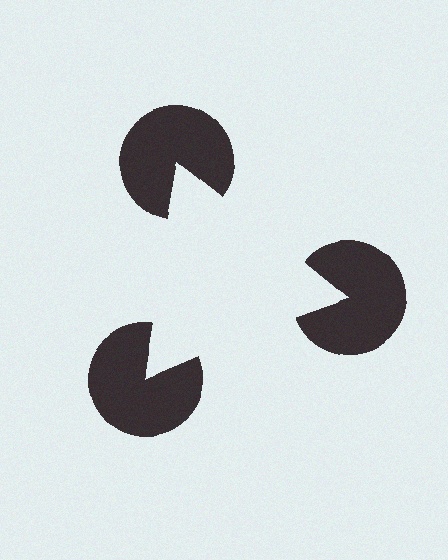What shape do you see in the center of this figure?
An illusory triangle — its edges are inferred from the aligned wedge cuts in the pac-man discs, not physically drawn.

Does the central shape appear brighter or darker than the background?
It typically appears slightly brighter than the background, even though no actual brightness change is drawn.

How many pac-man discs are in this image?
There are 3 — one at each vertex of the illusory triangle.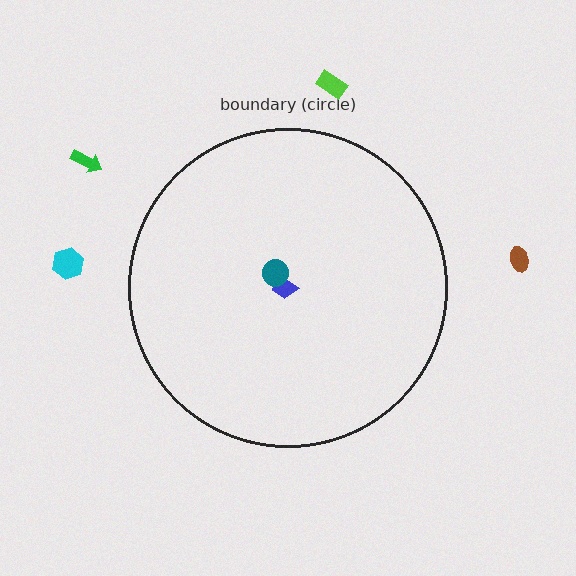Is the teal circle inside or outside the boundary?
Inside.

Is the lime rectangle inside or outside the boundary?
Outside.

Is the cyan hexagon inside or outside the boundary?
Outside.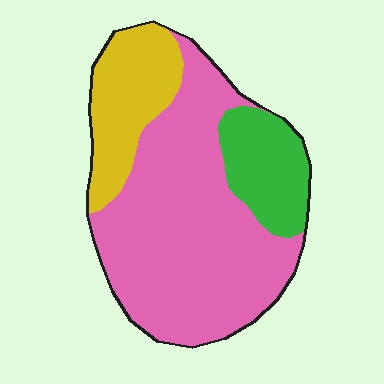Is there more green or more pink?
Pink.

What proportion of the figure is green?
Green takes up about one sixth (1/6) of the figure.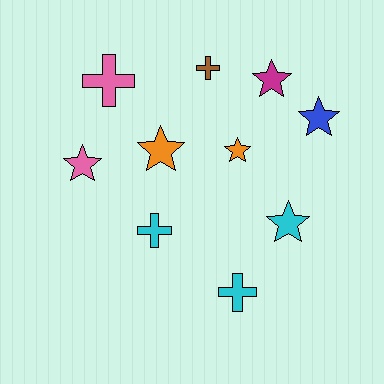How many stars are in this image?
There are 6 stars.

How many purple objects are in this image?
There are no purple objects.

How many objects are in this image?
There are 10 objects.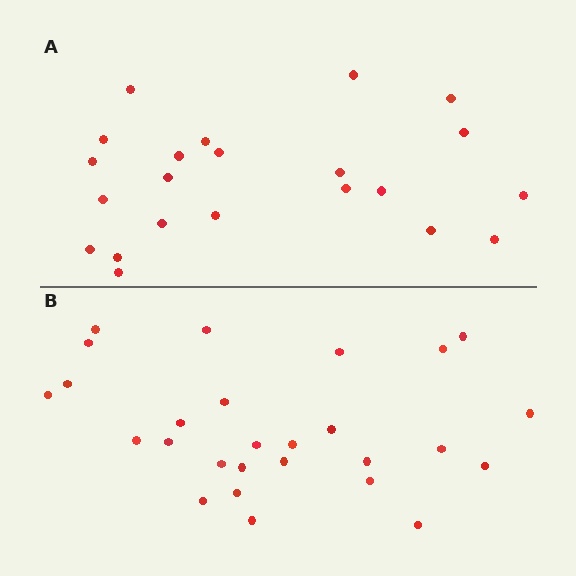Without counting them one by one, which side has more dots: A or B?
Region B (the bottom region) has more dots.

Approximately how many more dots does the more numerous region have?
Region B has about 5 more dots than region A.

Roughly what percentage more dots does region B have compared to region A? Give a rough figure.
About 25% more.